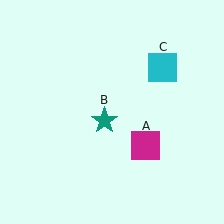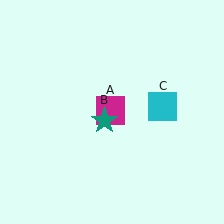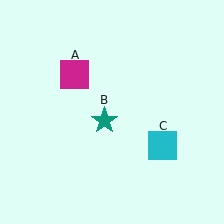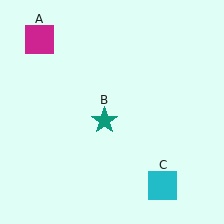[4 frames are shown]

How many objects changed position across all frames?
2 objects changed position: magenta square (object A), cyan square (object C).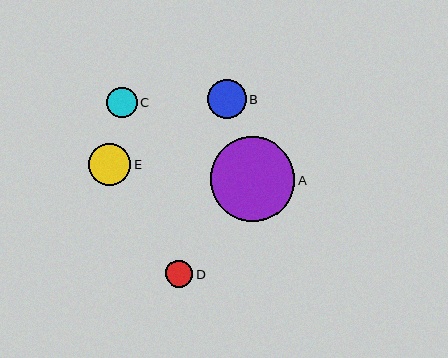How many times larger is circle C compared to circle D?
Circle C is approximately 1.1 times the size of circle D.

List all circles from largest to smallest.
From largest to smallest: A, E, B, C, D.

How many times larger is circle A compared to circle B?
Circle A is approximately 2.2 times the size of circle B.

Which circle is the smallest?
Circle D is the smallest with a size of approximately 27 pixels.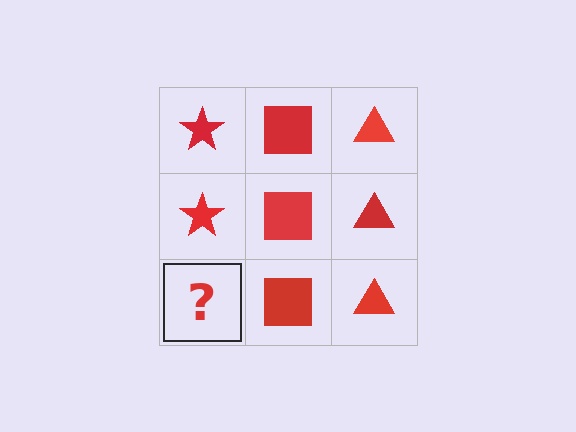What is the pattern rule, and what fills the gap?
The rule is that each column has a consistent shape. The gap should be filled with a red star.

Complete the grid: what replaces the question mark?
The question mark should be replaced with a red star.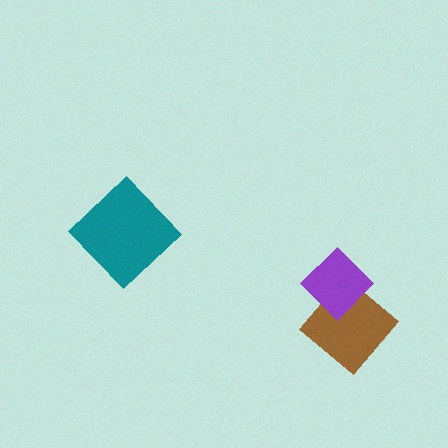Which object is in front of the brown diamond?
The purple diamond is in front of the brown diamond.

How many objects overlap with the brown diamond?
1 object overlaps with the brown diamond.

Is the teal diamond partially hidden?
No, no other shape covers it.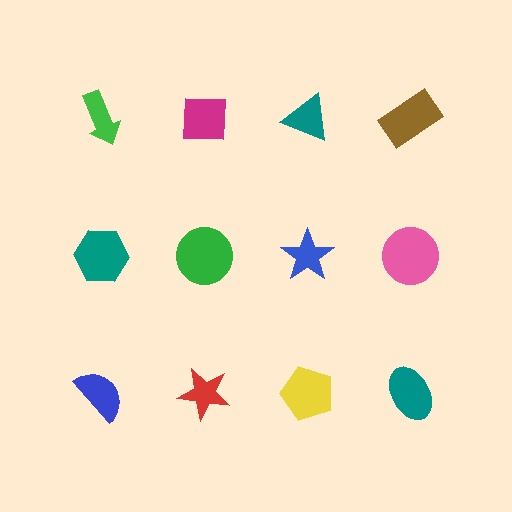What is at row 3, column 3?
A yellow pentagon.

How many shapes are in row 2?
4 shapes.